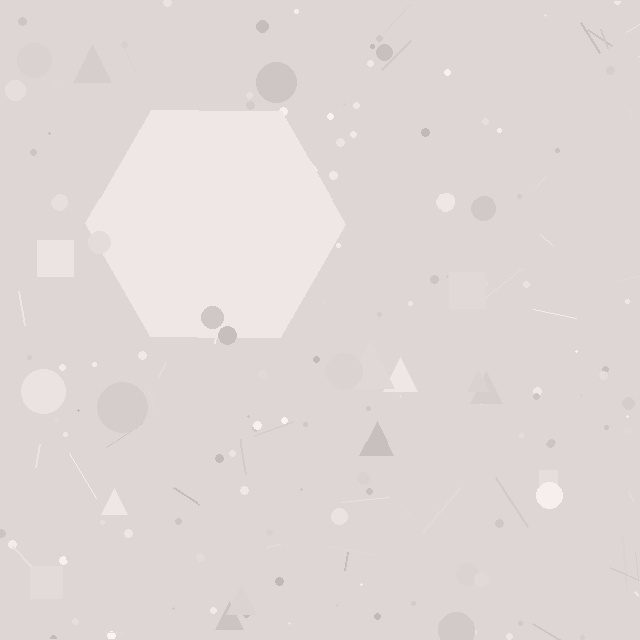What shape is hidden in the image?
A hexagon is hidden in the image.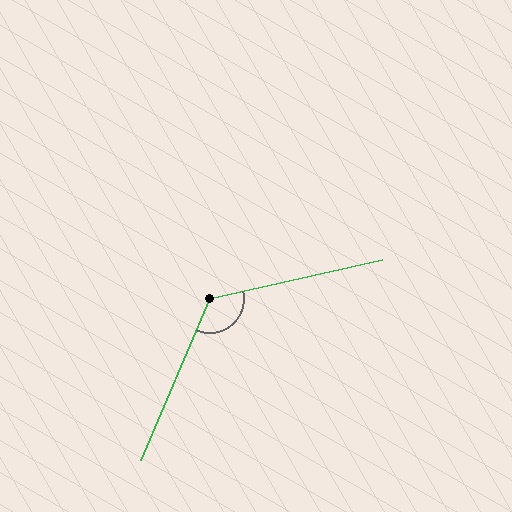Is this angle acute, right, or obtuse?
It is obtuse.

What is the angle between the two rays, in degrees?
Approximately 126 degrees.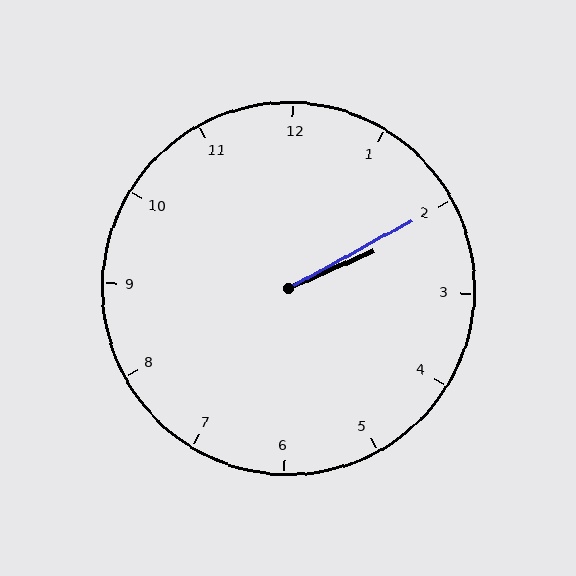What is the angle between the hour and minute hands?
Approximately 5 degrees.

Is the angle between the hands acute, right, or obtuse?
It is acute.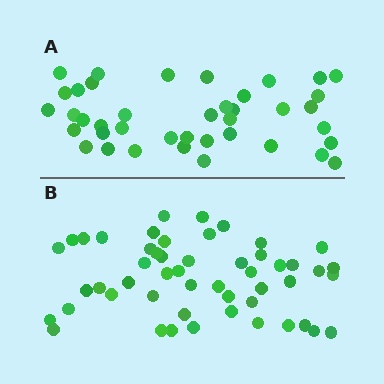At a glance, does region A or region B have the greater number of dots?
Region B (the bottom region) has more dots.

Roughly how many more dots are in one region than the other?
Region B has roughly 12 or so more dots than region A.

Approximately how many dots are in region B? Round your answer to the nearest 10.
About 50 dots. (The exact count is 51, which rounds to 50.)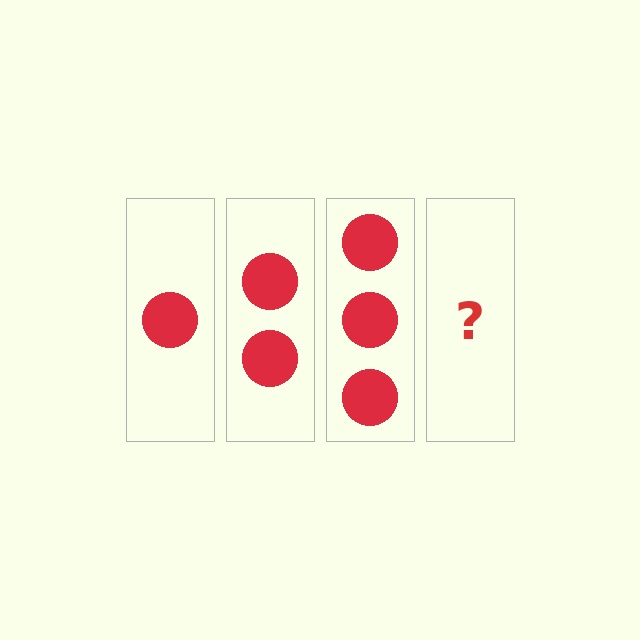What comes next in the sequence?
The next element should be 4 circles.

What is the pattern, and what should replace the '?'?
The pattern is that each step adds one more circle. The '?' should be 4 circles.